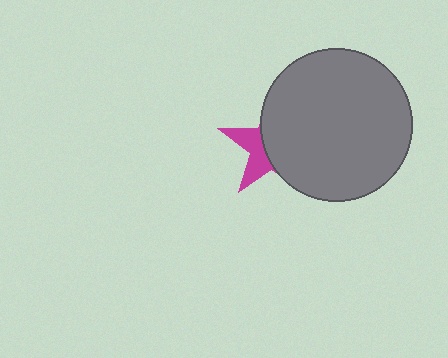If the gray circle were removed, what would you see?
You would see the complete magenta star.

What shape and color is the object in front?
The object in front is a gray circle.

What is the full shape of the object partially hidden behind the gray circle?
The partially hidden object is a magenta star.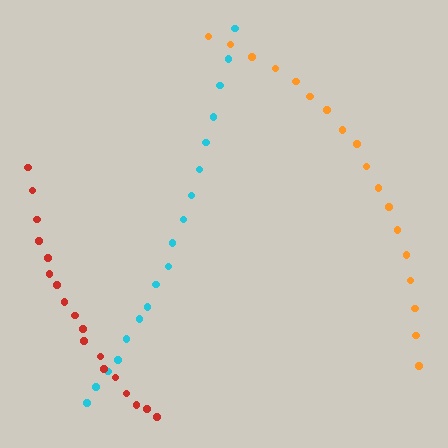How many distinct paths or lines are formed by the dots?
There are 3 distinct paths.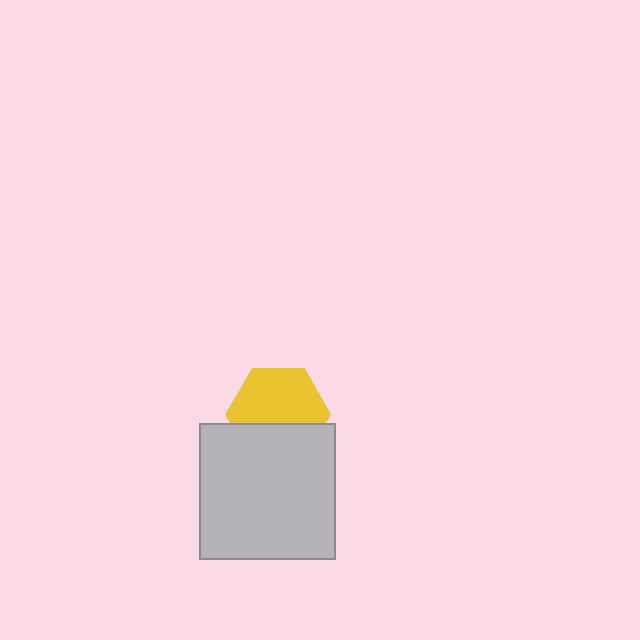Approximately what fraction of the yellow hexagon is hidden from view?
Roughly 37% of the yellow hexagon is hidden behind the light gray square.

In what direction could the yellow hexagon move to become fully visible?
The yellow hexagon could move up. That would shift it out from behind the light gray square entirely.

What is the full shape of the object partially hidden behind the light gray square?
The partially hidden object is a yellow hexagon.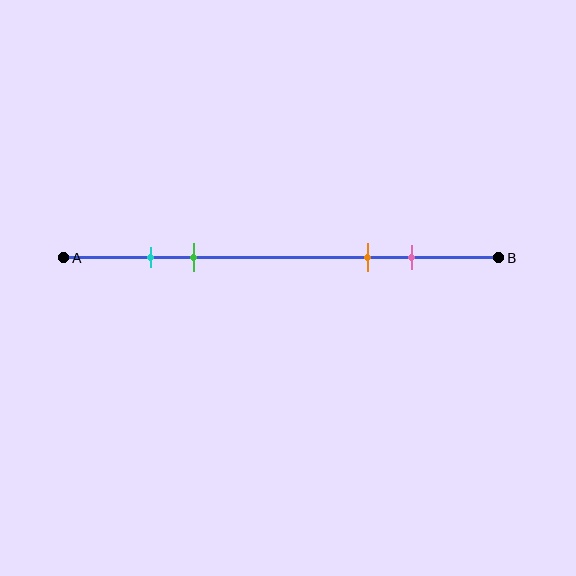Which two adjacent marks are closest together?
The cyan and green marks are the closest adjacent pair.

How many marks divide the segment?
There are 4 marks dividing the segment.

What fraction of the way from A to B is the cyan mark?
The cyan mark is approximately 20% (0.2) of the way from A to B.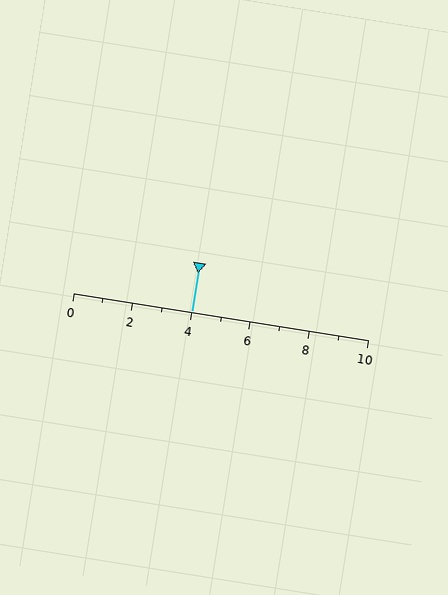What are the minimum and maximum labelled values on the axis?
The axis runs from 0 to 10.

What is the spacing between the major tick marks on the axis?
The major ticks are spaced 2 apart.